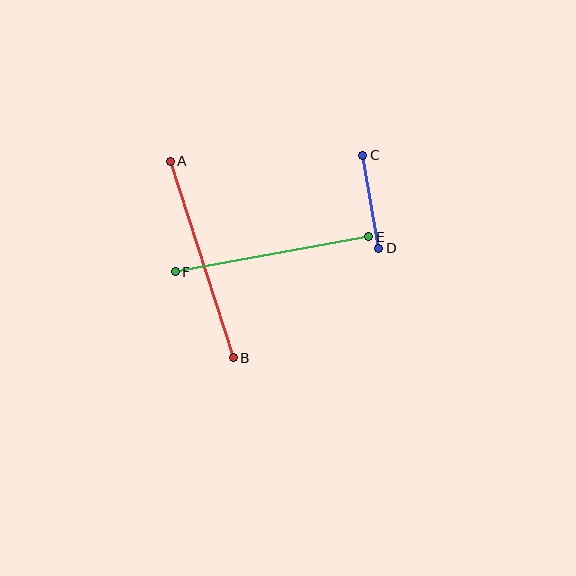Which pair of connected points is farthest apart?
Points A and B are farthest apart.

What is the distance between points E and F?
The distance is approximately 197 pixels.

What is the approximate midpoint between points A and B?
The midpoint is at approximately (202, 260) pixels.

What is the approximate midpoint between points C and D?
The midpoint is at approximately (371, 202) pixels.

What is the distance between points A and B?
The distance is approximately 206 pixels.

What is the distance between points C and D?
The distance is approximately 94 pixels.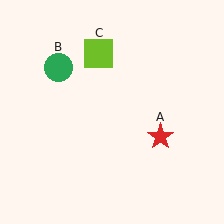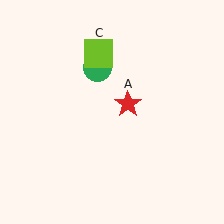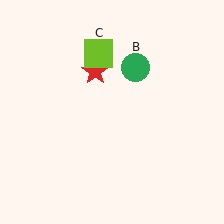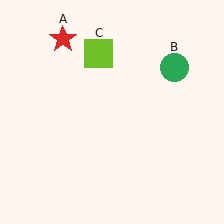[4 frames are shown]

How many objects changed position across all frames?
2 objects changed position: red star (object A), green circle (object B).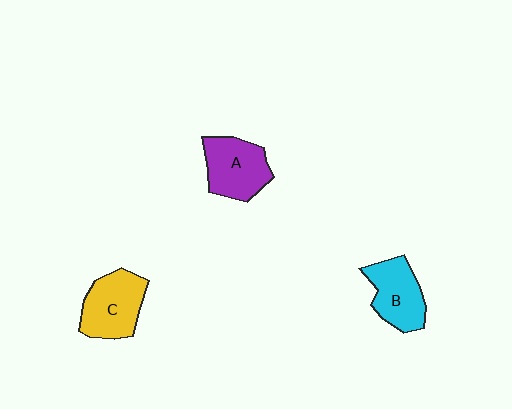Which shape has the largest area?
Shape C (yellow).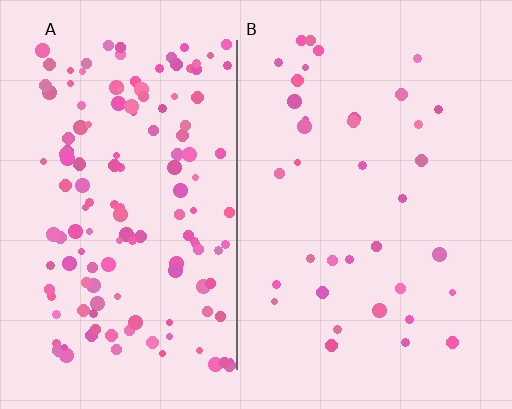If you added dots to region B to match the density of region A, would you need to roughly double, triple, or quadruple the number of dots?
Approximately quadruple.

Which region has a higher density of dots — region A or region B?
A (the left).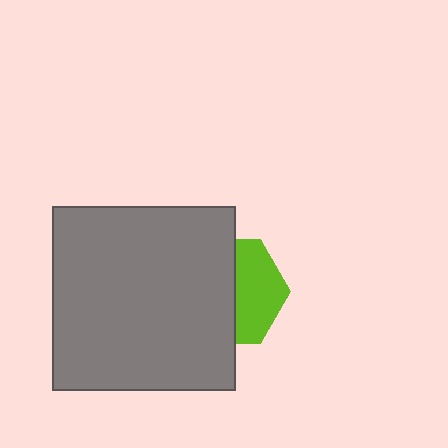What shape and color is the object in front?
The object in front is a gray square.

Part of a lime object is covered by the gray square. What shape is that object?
It is a hexagon.